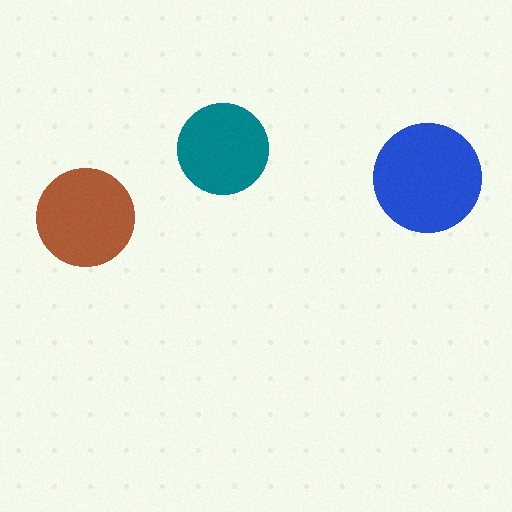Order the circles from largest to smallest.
the blue one, the brown one, the teal one.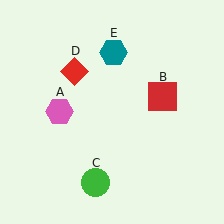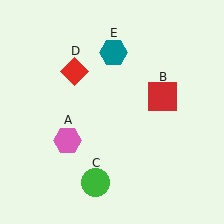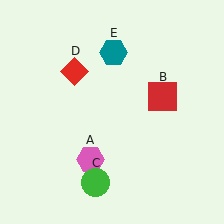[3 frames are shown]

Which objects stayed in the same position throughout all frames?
Red square (object B) and green circle (object C) and red diamond (object D) and teal hexagon (object E) remained stationary.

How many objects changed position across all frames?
1 object changed position: pink hexagon (object A).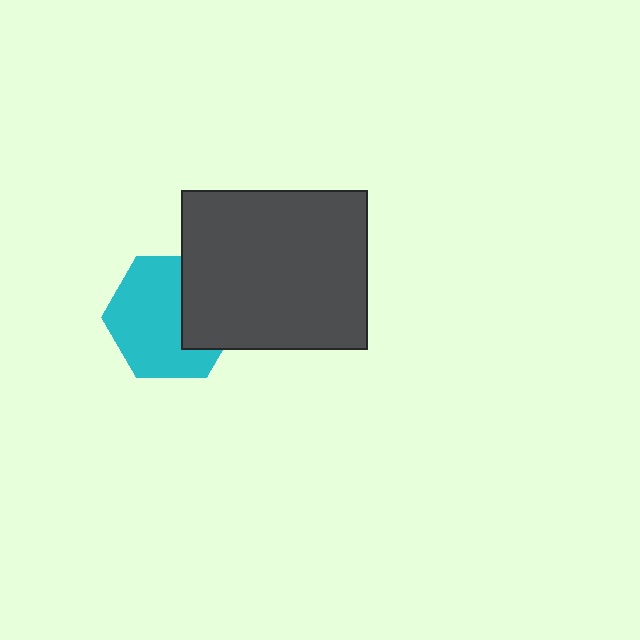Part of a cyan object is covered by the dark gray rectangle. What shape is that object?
It is a hexagon.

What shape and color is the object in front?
The object in front is a dark gray rectangle.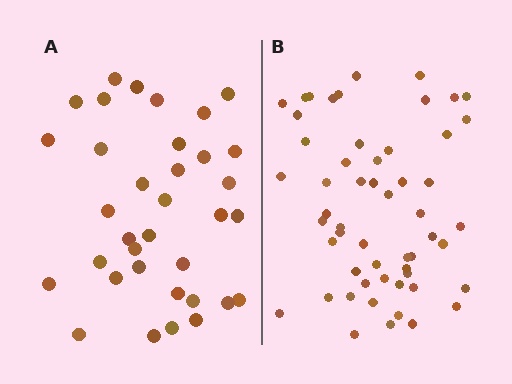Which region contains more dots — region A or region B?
Region B (the right region) has more dots.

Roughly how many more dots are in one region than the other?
Region B has approximately 20 more dots than region A.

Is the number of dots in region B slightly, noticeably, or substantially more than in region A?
Region B has substantially more. The ratio is roughly 1.6 to 1.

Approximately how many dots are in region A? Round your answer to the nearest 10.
About 40 dots. (The exact count is 35, which rounds to 40.)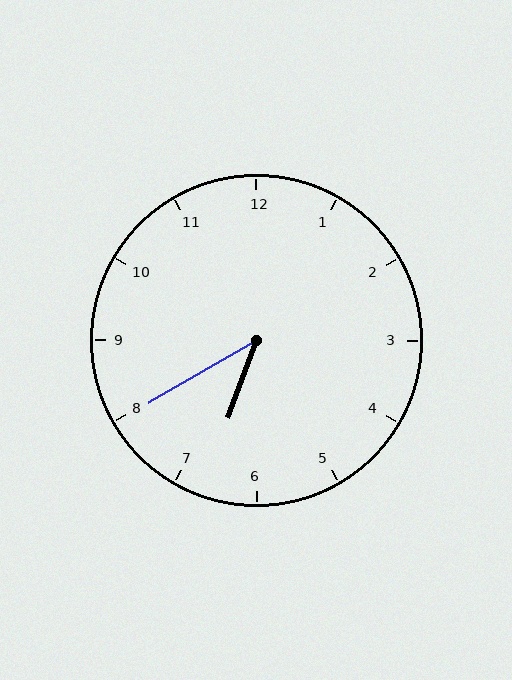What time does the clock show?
6:40.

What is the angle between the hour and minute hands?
Approximately 40 degrees.